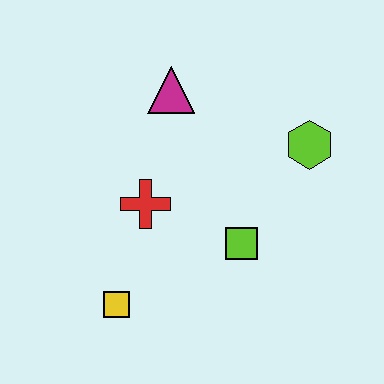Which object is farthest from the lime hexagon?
The yellow square is farthest from the lime hexagon.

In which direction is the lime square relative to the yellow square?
The lime square is to the right of the yellow square.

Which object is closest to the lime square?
The red cross is closest to the lime square.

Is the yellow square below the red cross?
Yes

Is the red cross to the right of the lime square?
No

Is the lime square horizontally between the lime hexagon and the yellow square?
Yes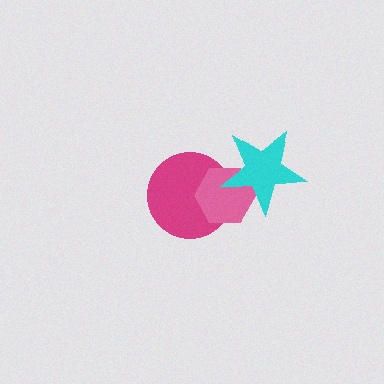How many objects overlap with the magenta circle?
2 objects overlap with the magenta circle.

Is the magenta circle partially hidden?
Yes, it is partially covered by another shape.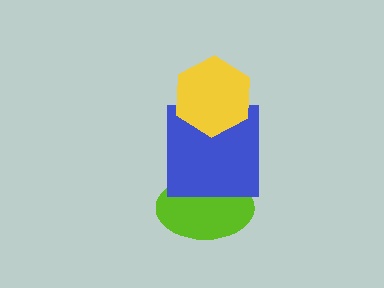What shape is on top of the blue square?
The yellow hexagon is on top of the blue square.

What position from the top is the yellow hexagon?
The yellow hexagon is 1st from the top.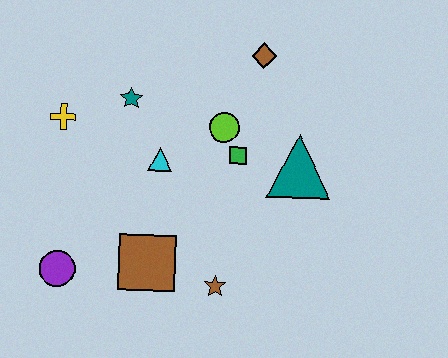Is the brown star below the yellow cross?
Yes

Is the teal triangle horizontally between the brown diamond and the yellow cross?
No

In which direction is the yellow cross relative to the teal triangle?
The yellow cross is to the left of the teal triangle.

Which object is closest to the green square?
The lime circle is closest to the green square.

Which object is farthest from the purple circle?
The brown diamond is farthest from the purple circle.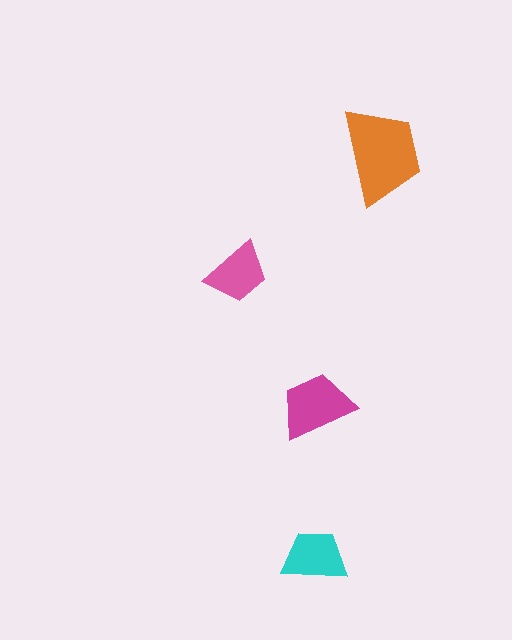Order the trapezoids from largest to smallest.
the orange one, the magenta one, the cyan one, the pink one.